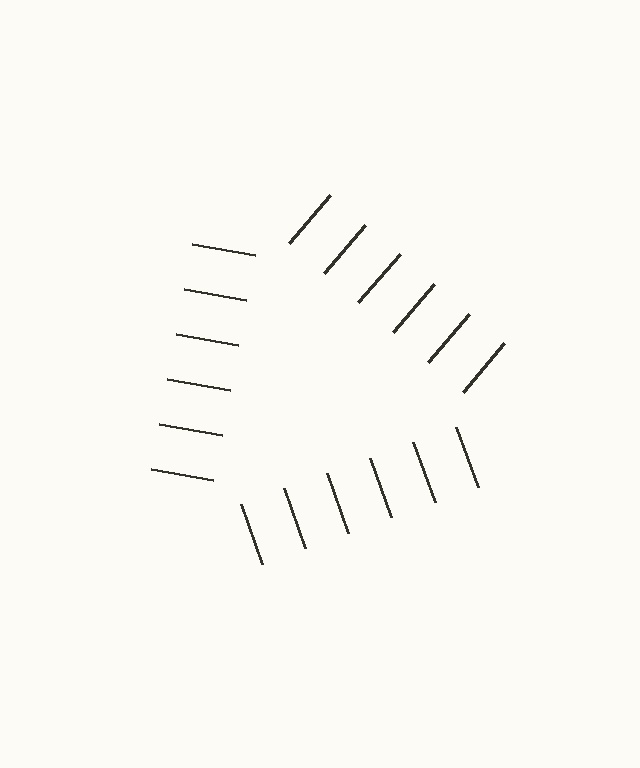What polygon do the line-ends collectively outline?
An illusory triangle — the line segments terminate on its edges but no continuous stroke is drawn.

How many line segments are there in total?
18 — 6 along each of the 3 edges.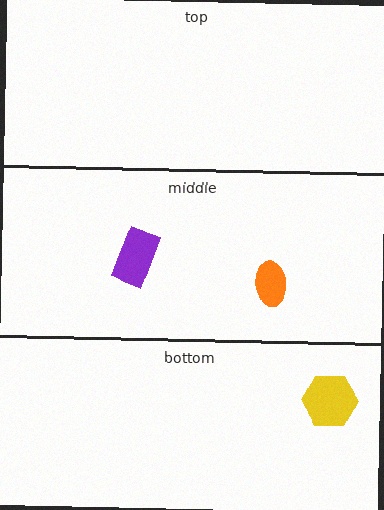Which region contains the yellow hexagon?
The bottom region.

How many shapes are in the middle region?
2.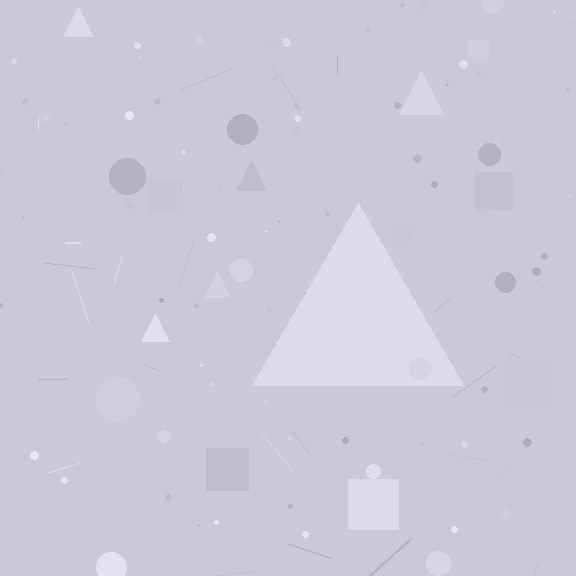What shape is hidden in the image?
A triangle is hidden in the image.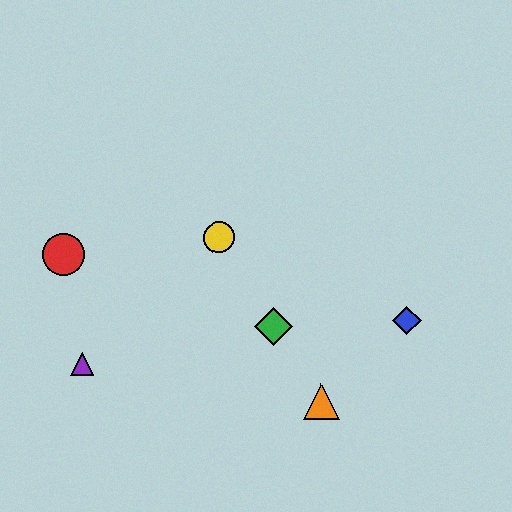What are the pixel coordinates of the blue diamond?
The blue diamond is at (407, 320).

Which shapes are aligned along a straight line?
The green diamond, the yellow circle, the orange triangle are aligned along a straight line.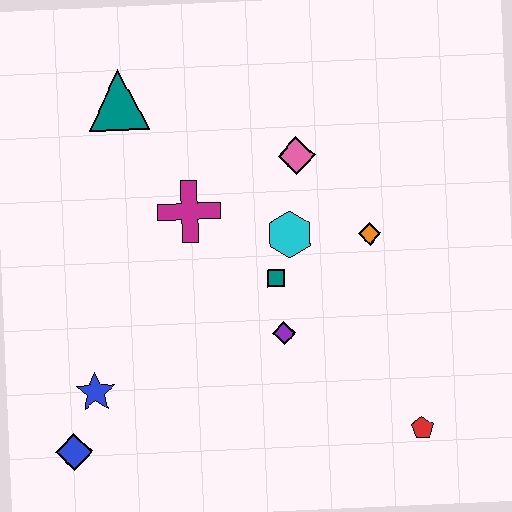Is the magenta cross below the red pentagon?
No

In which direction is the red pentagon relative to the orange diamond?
The red pentagon is below the orange diamond.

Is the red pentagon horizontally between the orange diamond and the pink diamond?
No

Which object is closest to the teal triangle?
The magenta cross is closest to the teal triangle.